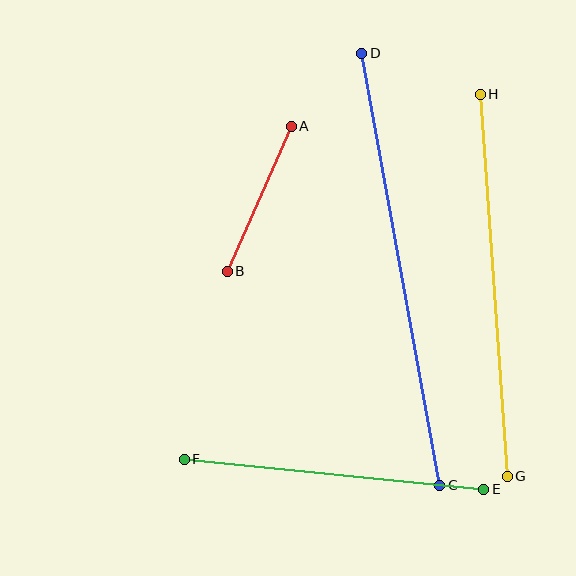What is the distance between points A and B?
The distance is approximately 159 pixels.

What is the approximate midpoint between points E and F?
The midpoint is at approximately (334, 474) pixels.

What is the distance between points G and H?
The distance is approximately 383 pixels.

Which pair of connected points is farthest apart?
Points C and D are farthest apart.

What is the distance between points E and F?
The distance is approximately 301 pixels.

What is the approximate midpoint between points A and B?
The midpoint is at approximately (259, 199) pixels.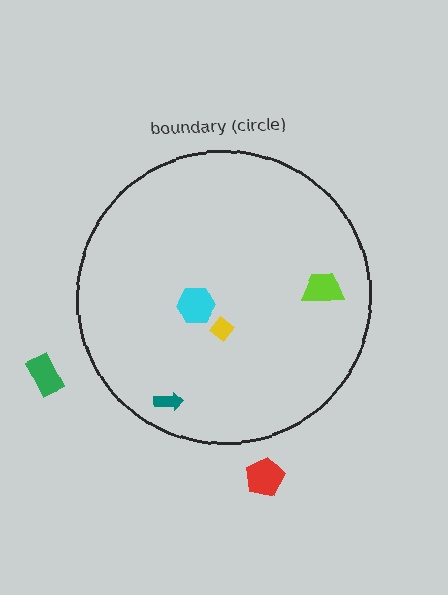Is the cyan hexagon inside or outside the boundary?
Inside.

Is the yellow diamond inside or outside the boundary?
Inside.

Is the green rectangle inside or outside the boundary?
Outside.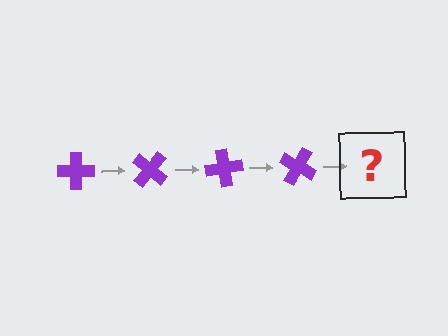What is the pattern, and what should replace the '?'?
The pattern is that the cross rotates 40 degrees each step. The '?' should be a purple cross rotated 160 degrees.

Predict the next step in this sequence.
The next step is a purple cross rotated 160 degrees.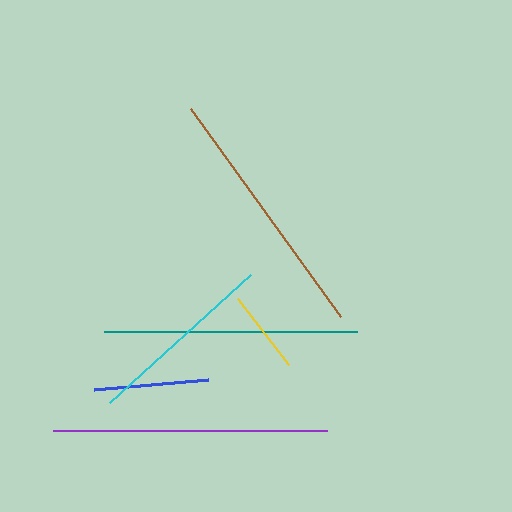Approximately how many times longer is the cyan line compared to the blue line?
The cyan line is approximately 1.7 times the length of the blue line.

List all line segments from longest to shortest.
From longest to shortest: purple, brown, teal, cyan, blue, yellow.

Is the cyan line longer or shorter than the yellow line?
The cyan line is longer than the yellow line.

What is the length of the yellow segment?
The yellow segment is approximately 83 pixels long.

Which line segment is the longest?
The purple line is the longest at approximately 274 pixels.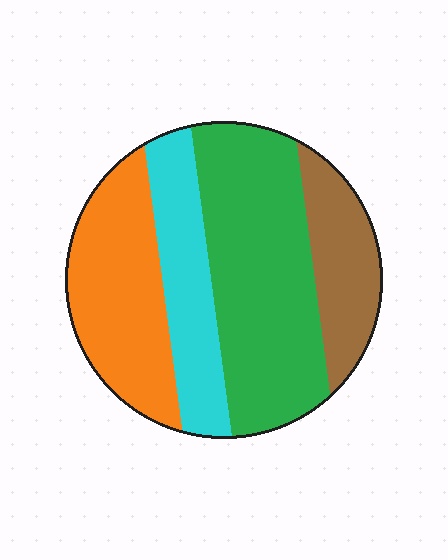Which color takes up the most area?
Green, at roughly 40%.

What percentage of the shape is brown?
Brown takes up about one sixth (1/6) of the shape.